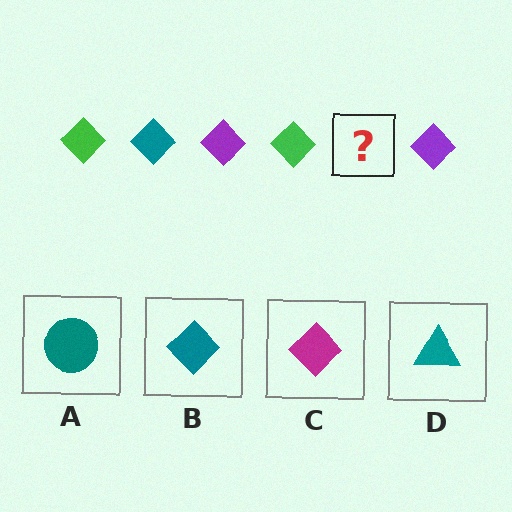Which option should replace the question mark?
Option B.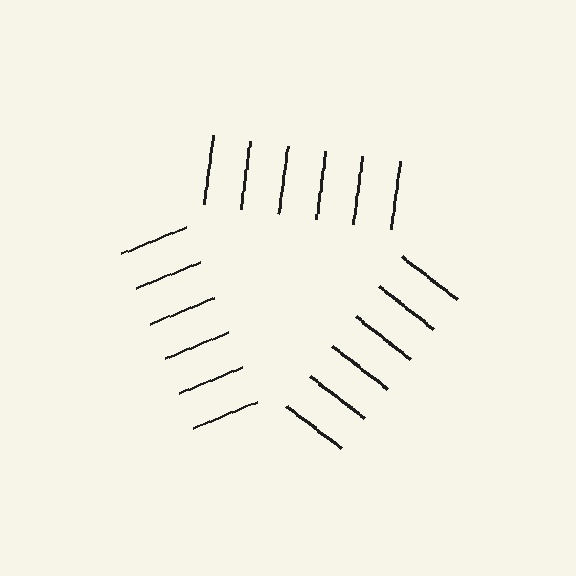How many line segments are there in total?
18 — 6 along each of the 3 edges.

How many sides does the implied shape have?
3 sides — the line-ends trace a triangle.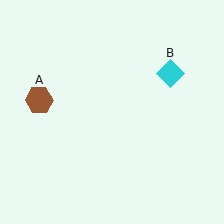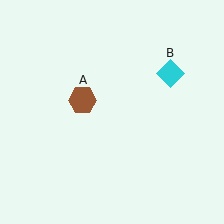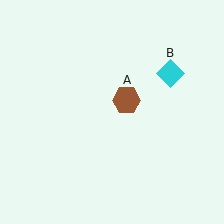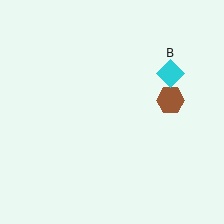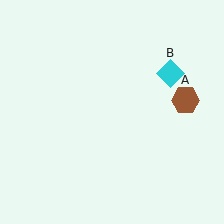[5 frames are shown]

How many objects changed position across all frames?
1 object changed position: brown hexagon (object A).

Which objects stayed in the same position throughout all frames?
Cyan diamond (object B) remained stationary.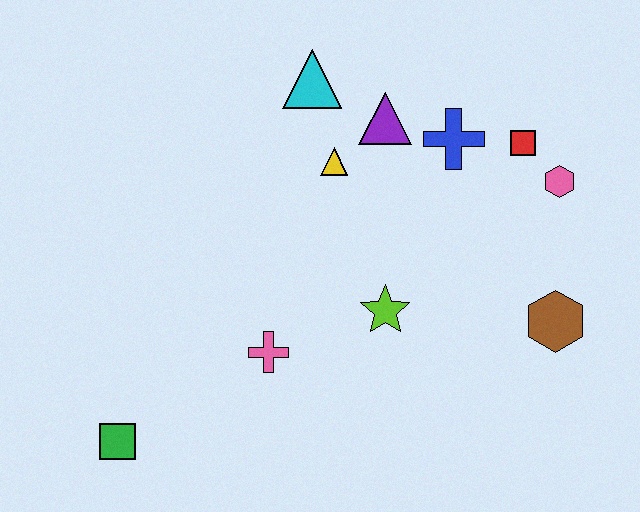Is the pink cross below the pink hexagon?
Yes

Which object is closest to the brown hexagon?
The pink hexagon is closest to the brown hexagon.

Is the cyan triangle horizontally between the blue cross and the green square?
Yes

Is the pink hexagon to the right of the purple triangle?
Yes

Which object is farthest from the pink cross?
The pink hexagon is farthest from the pink cross.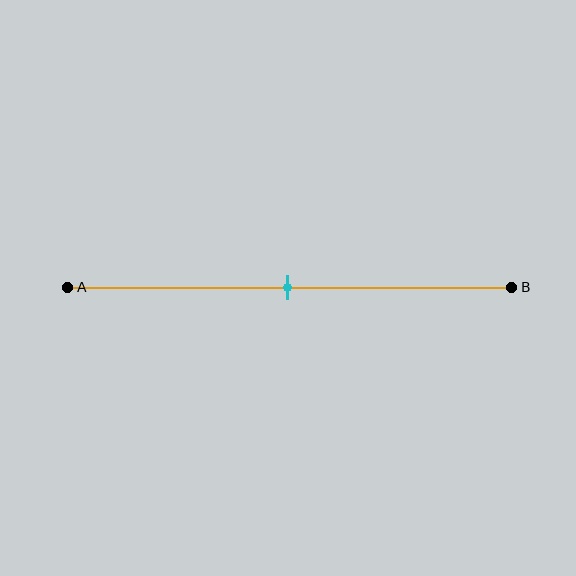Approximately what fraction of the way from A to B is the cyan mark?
The cyan mark is approximately 50% of the way from A to B.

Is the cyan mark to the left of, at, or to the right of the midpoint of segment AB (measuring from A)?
The cyan mark is approximately at the midpoint of segment AB.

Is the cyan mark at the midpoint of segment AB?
Yes, the mark is approximately at the midpoint.